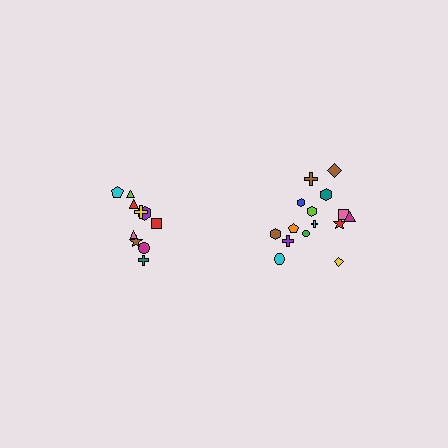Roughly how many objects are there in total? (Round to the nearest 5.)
Roughly 25 objects in total.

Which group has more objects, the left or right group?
The right group.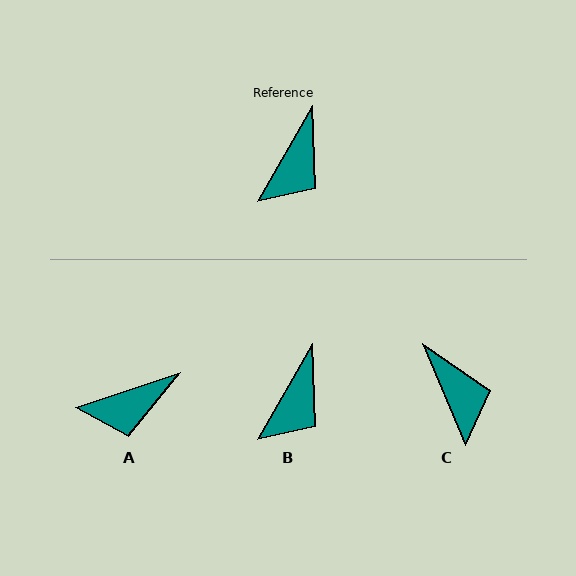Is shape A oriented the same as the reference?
No, it is off by about 41 degrees.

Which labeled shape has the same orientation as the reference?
B.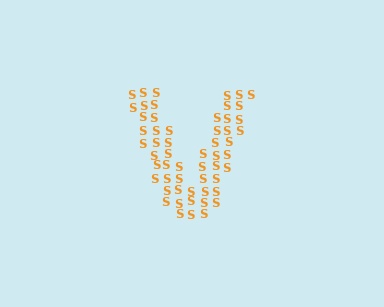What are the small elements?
The small elements are letter S's.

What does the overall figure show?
The overall figure shows the letter V.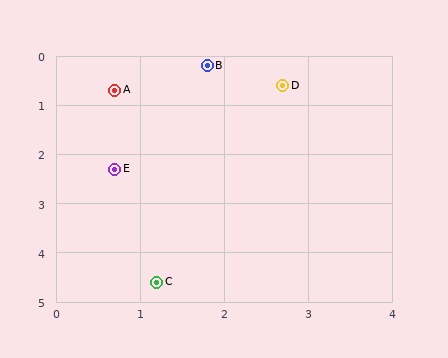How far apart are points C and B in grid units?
Points C and B are about 4.4 grid units apart.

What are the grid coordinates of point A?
Point A is at approximately (0.7, 0.7).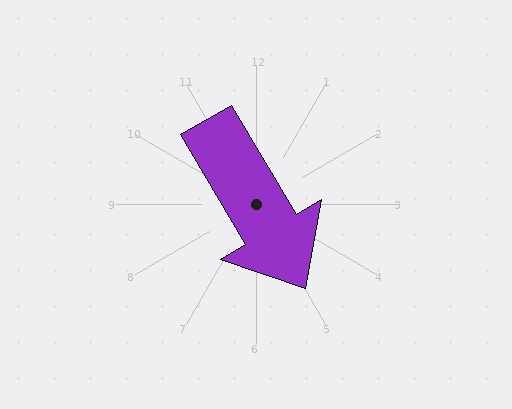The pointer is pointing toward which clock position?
Roughly 5 o'clock.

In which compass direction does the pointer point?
Southeast.